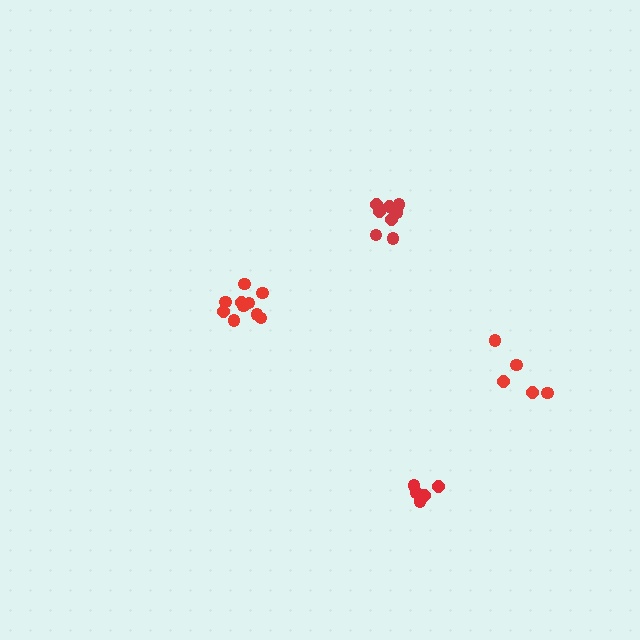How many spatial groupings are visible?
There are 4 spatial groupings.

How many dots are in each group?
Group 1: 8 dots, Group 2: 5 dots, Group 3: 10 dots, Group 4: 5 dots (28 total).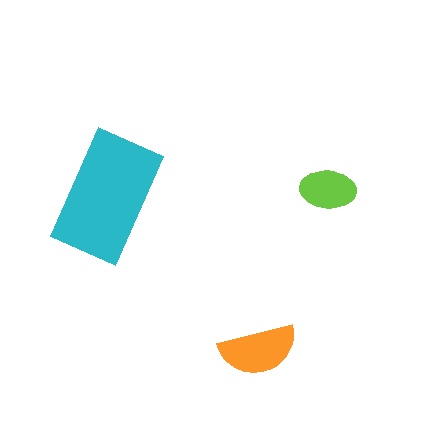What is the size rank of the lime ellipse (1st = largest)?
3rd.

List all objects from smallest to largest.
The lime ellipse, the orange semicircle, the cyan rectangle.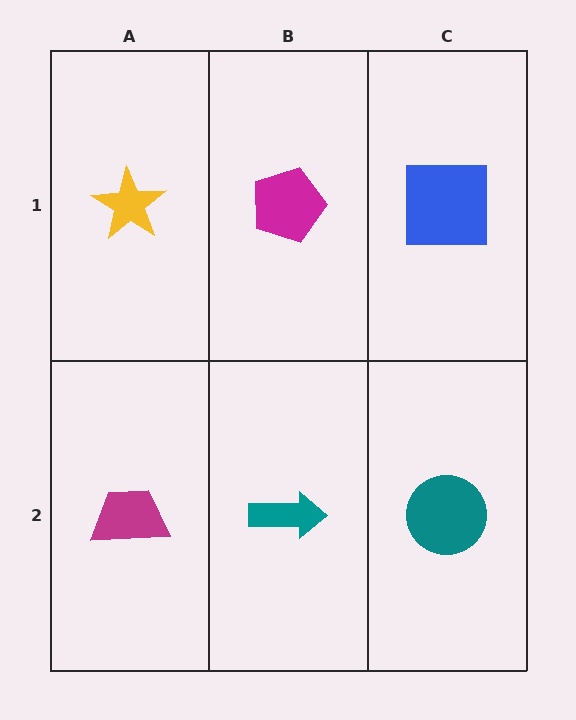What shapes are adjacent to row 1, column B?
A teal arrow (row 2, column B), a yellow star (row 1, column A), a blue square (row 1, column C).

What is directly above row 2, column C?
A blue square.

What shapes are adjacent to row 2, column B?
A magenta pentagon (row 1, column B), a magenta trapezoid (row 2, column A), a teal circle (row 2, column C).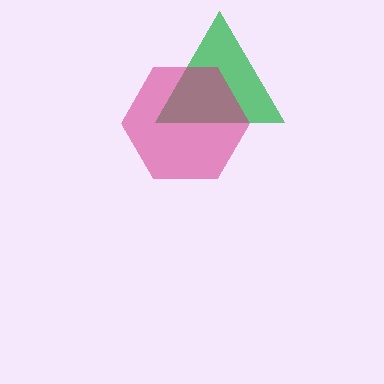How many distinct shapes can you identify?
There are 2 distinct shapes: a green triangle, a magenta hexagon.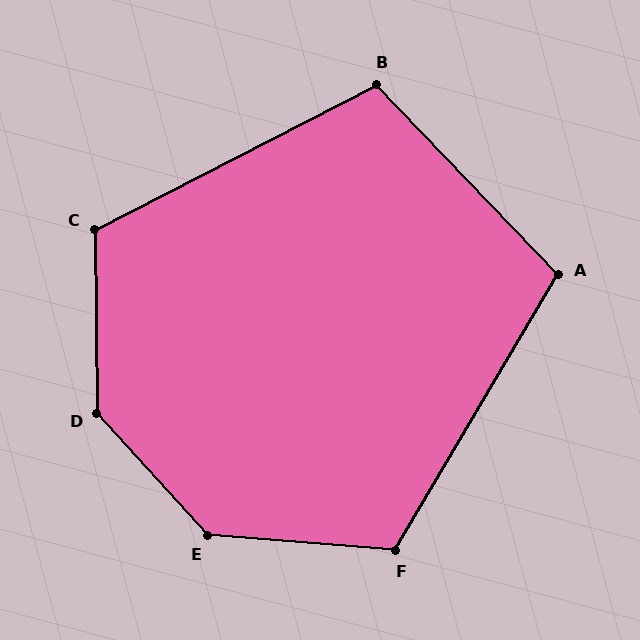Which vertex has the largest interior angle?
D, at approximately 138 degrees.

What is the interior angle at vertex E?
Approximately 137 degrees (obtuse).